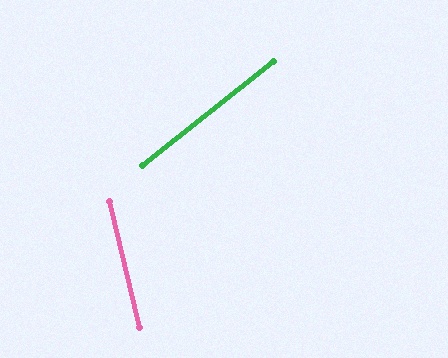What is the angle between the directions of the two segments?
Approximately 65 degrees.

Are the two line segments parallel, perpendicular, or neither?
Neither parallel nor perpendicular — they differ by about 65°.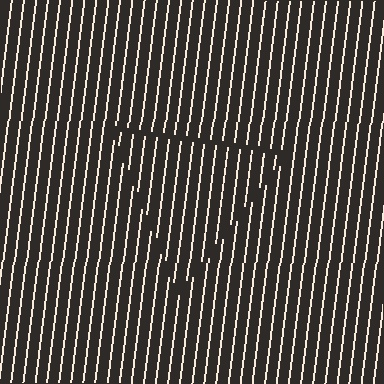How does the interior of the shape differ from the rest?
The interior of the shape contains the same grating, shifted by half a period — the contour is defined by the phase discontinuity where line-ends from the inner and outer gratings abut.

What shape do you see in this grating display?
An illusory triangle. The interior of the shape contains the same grating, shifted by half a period — the contour is defined by the phase discontinuity where line-ends from the inner and outer gratings abut.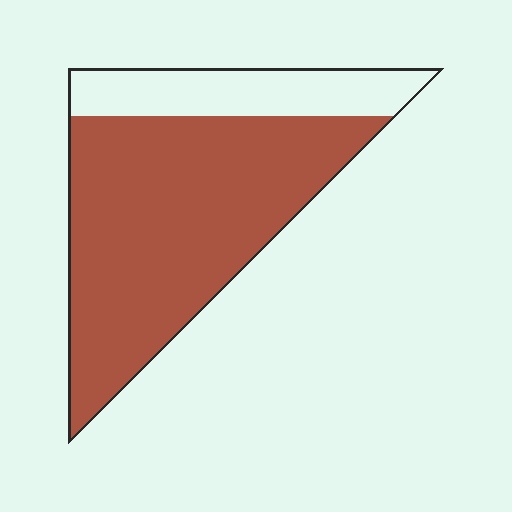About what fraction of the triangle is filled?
About three quarters (3/4).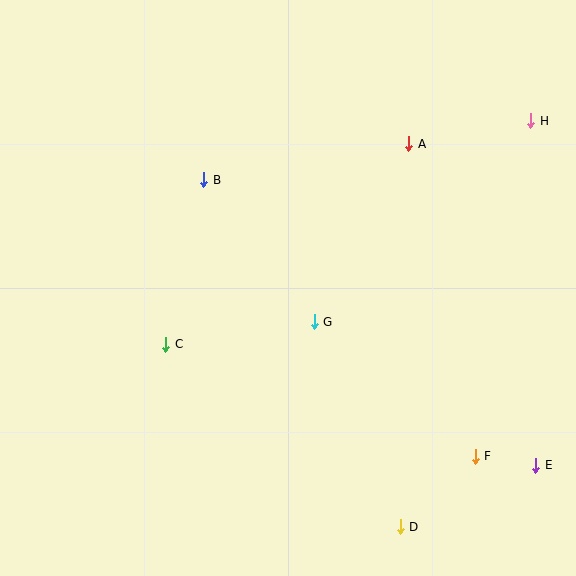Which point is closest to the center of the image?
Point G at (314, 322) is closest to the center.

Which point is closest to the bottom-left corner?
Point C is closest to the bottom-left corner.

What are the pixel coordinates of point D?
Point D is at (400, 527).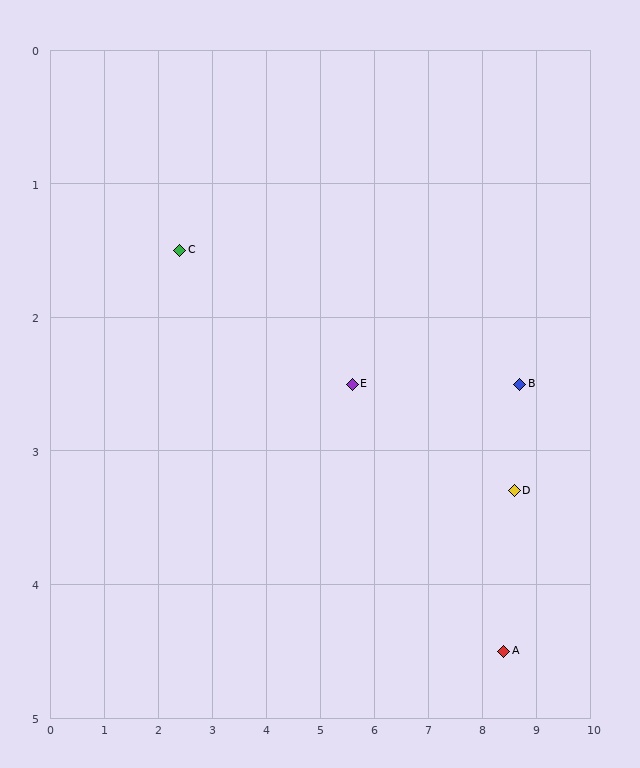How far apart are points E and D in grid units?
Points E and D are about 3.1 grid units apart.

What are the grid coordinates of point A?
Point A is at approximately (8.4, 4.5).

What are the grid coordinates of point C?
Point C is at approximately (2.4, 1.5).